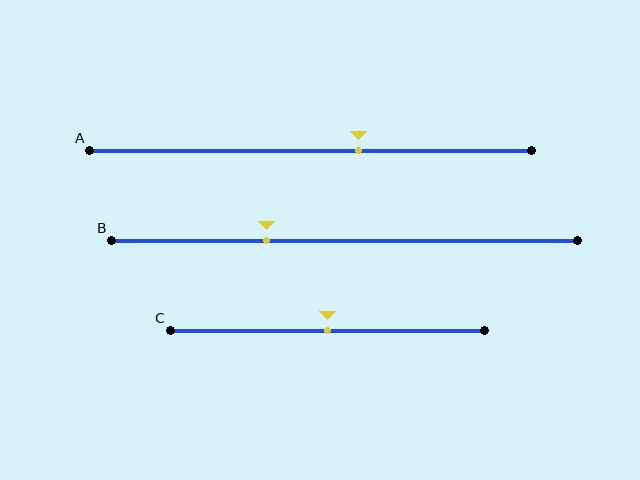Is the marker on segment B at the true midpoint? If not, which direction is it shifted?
No, the marker on segment B is shifted to the left by about 17% of the segment length.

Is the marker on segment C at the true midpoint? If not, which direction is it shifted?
Yes, the marker on segment C is at the true midpoint.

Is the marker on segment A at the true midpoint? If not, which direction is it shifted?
No, the marker on segment A is shifted to the right by about 11% of the segment length.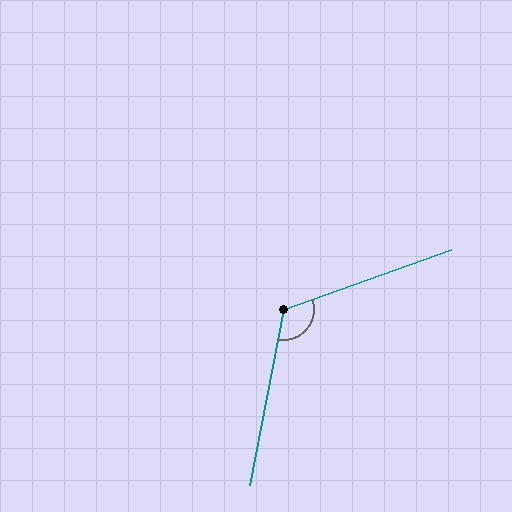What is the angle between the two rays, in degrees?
Approximately 120 degrees.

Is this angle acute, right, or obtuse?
It is obtuse.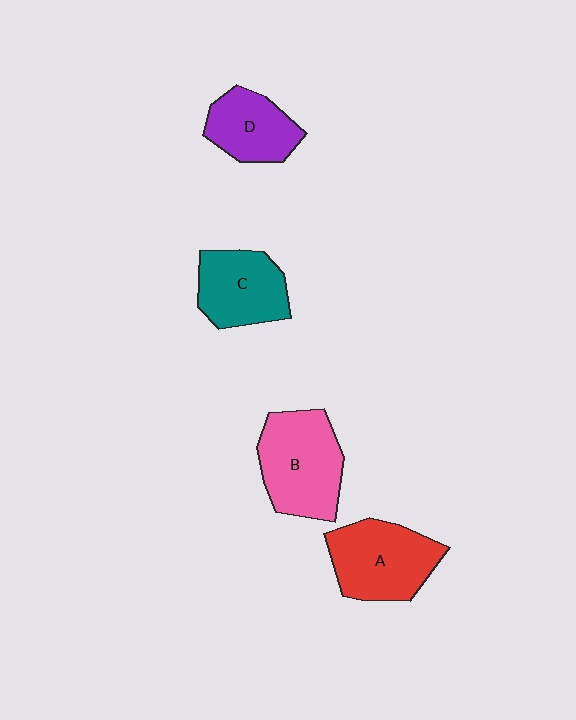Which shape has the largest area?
Shape B (pink).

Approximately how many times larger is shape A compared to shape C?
Approximately 1.2 times.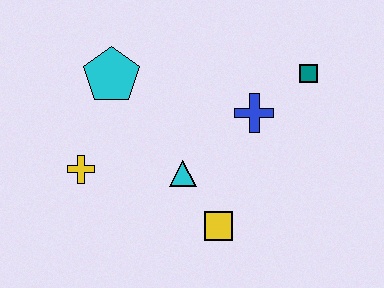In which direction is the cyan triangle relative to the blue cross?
The cyan triangle is to the left of the blue cross.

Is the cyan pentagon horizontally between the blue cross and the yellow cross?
Yes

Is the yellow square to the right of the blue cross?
No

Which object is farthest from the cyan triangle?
The teal square is farthest from the cyan triangle.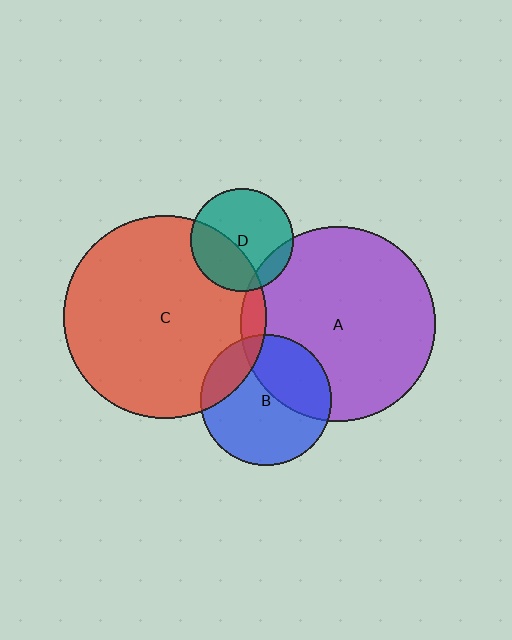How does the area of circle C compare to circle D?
Approximately 3.9 times.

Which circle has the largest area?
Circle C (red).